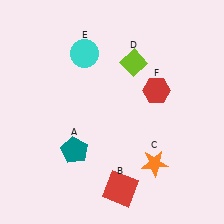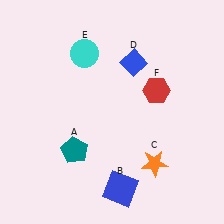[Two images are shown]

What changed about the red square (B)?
In Image 1, B is red. In Image 2, it changed to blue.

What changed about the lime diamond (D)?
In Image 1, D is lime. In Image 2, it changed to blue.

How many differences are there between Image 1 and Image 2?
There are 2 differences between the two images.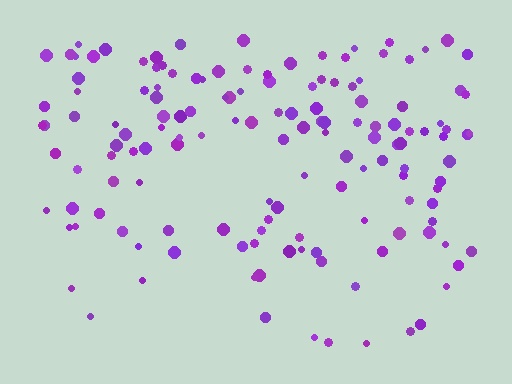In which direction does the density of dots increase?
From bottom to top, with the top side densest.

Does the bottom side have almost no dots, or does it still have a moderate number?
Still a moderate number, just noticeably fewer than the top.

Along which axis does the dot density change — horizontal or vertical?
Vertical.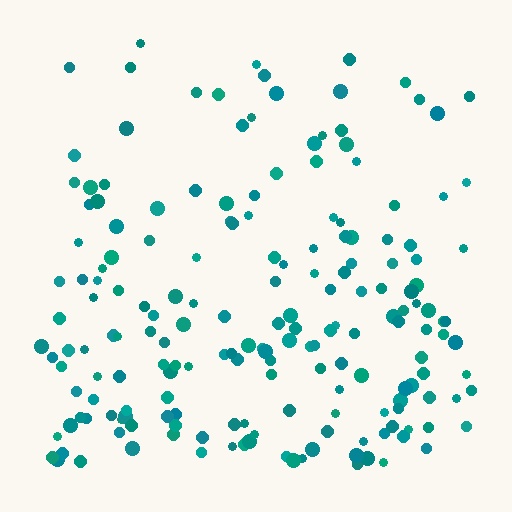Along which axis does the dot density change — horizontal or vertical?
Vertical.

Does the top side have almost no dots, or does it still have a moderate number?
Still a moderate number, just noticeably fewer than the bottom.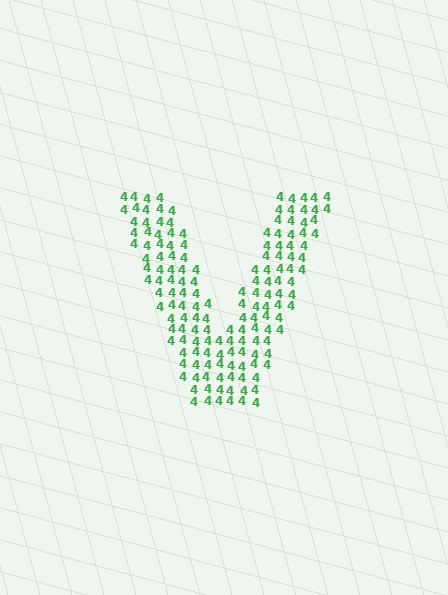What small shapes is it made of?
It is made of small digit 4's.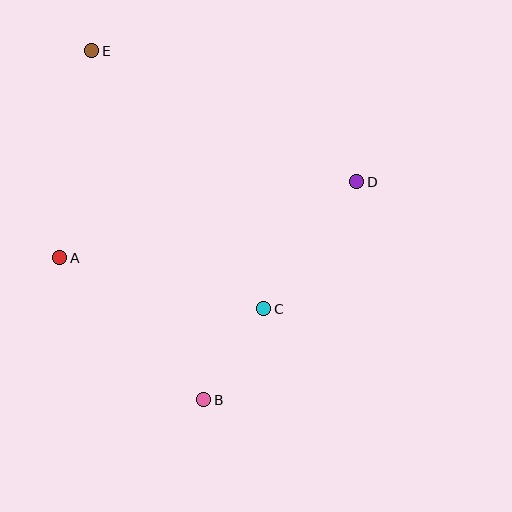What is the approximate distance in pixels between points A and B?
The distance between A and B is approximately 202 pixels.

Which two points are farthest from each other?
Points B and E are farthest from each other.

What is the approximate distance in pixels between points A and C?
The distance between A and C is approximately 210 pixels.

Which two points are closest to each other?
Points B and C are closest to each other.